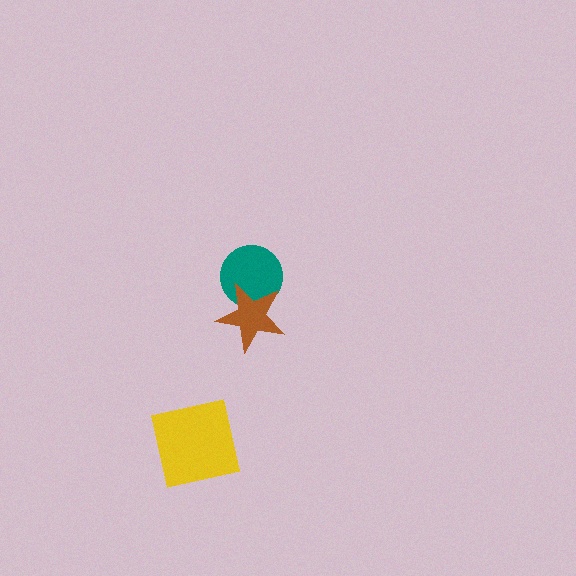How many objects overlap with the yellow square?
0 objects overlap with the yellow square.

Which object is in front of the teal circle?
The brown star is in front of the teal circle.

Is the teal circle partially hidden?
Yes, it is partially covered by another shape.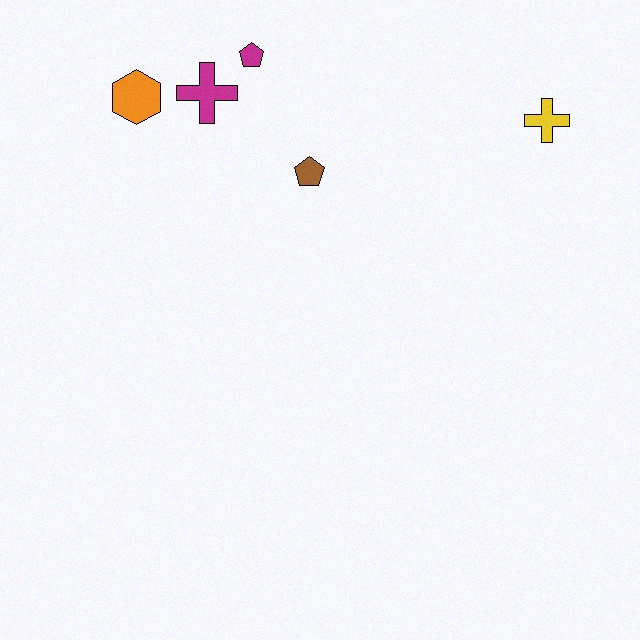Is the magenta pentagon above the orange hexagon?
Yes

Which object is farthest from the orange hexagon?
The yellow cross is farthest from the orange hexagon.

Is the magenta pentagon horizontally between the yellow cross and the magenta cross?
Yes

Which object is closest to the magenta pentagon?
The magenta cross is closest to the magenta pentagon.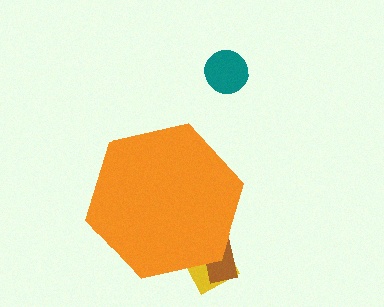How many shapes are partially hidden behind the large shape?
2 shapes are partially hidden.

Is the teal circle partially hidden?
No, the teal circle is fully visible.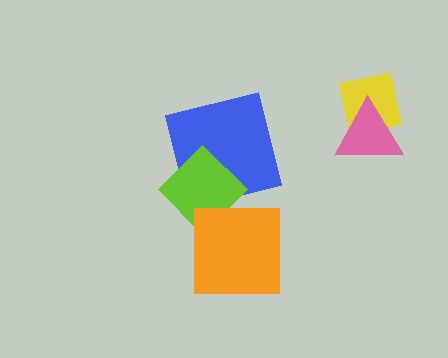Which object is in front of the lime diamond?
The orange square is in front of the lime diamond.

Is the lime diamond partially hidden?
Yes, it is partially covered by another shape.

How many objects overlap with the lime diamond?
2 objects overlap with the lime diamond.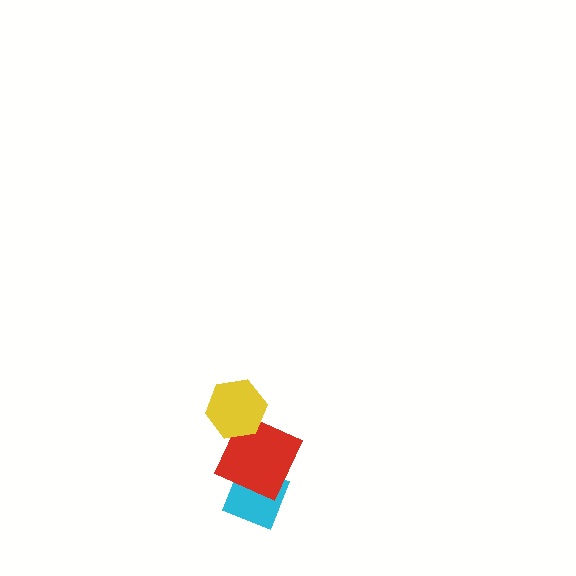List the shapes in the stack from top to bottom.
From top to bottom: the yellow hexagon, the red square, the cyan diamond.